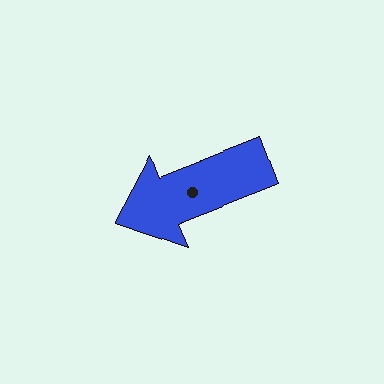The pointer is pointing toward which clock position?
Roughly 8 o'clock.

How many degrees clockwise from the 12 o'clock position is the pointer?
Approximately 248 degrees.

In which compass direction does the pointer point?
West.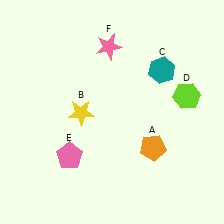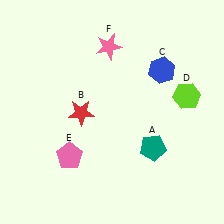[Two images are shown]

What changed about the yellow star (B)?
In Image 1, B is yellow. In Image 2, it changed to red.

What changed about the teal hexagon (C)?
In Image 1, C is teal. In Image 2, it changed to blue.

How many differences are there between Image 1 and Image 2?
There are 3 differences between the two images.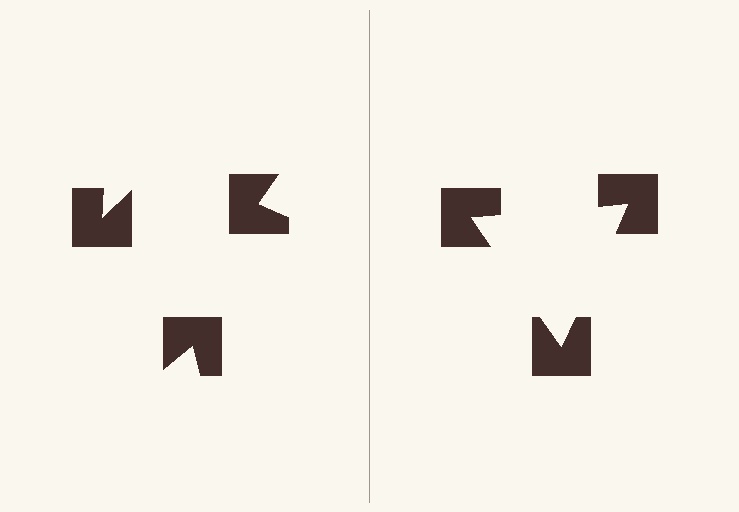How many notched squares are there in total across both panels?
6 — 3 on each side.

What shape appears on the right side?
An illusory triangle.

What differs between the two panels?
The notched squares are positioned identically on both sides; only the wedge orientations differ. On the right they align to a triangle; on the left they are misaligned.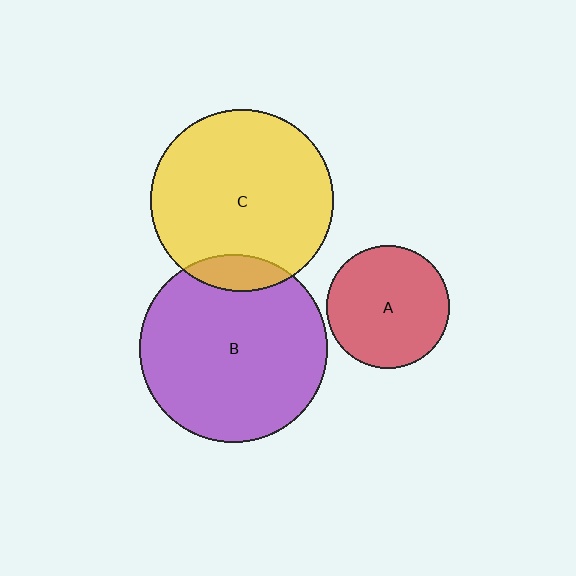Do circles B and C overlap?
Yes.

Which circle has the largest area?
Circle B (purple).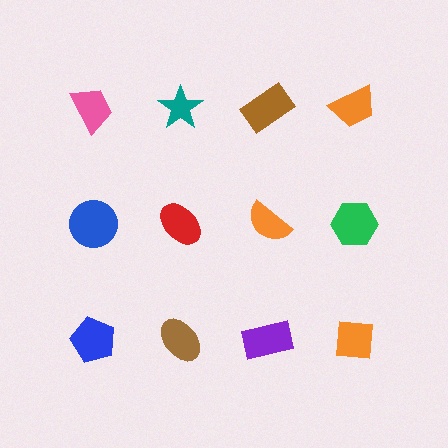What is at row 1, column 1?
A pink trapezoid.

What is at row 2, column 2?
A red ellipse.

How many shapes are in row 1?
4 shapes.